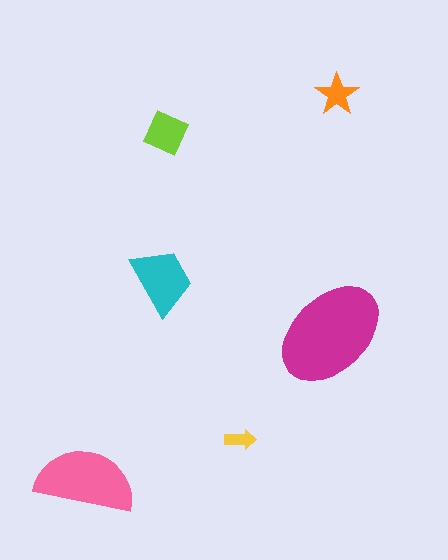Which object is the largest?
The magenta ellipse.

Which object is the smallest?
The yellow arrow.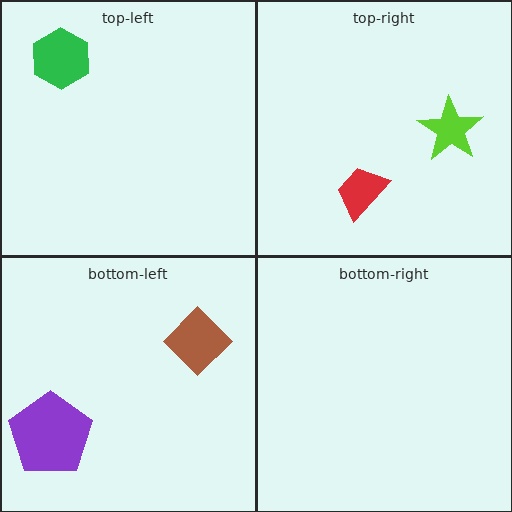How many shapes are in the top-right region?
2.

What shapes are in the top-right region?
The red trapezoid, the lime star.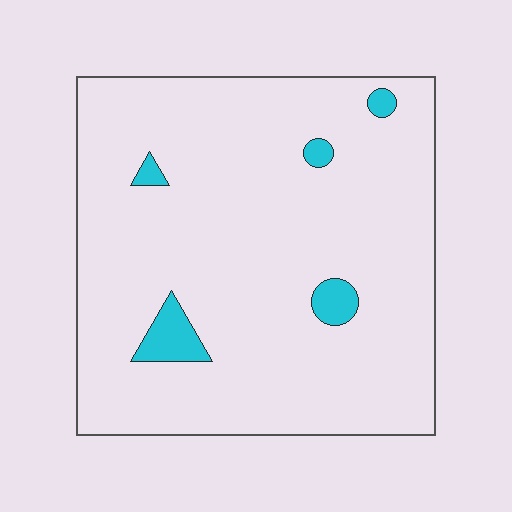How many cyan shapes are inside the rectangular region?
5.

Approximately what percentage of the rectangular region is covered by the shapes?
Approximately 5%.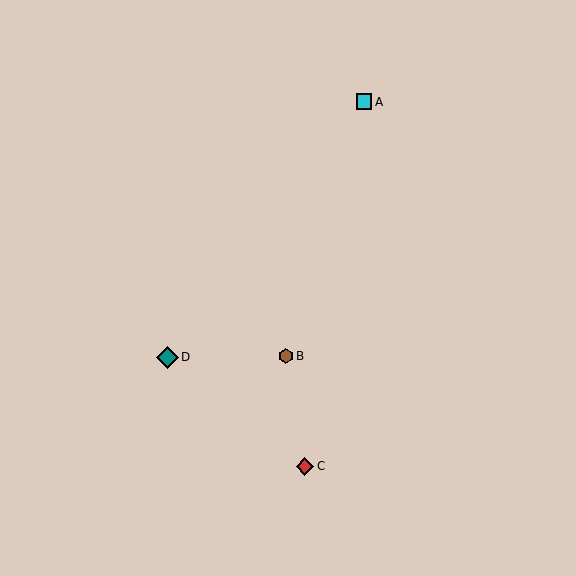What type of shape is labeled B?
Shape B is a brown hexagon.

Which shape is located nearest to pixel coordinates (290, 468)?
The red diamond (labeled C) at (305, 466) is nearest to that location.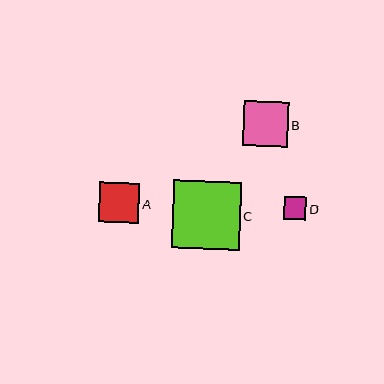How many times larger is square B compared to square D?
Square B is approximately 2.0 times the size of square D.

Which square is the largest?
Square C is the largest with a size of approximately 68 pixels.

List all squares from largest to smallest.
From largest to smallest: C, B, A, D.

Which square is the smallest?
Square D is the smallest with a size of approximately 23 pixels.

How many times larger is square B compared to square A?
Square B is approximately 1.1 times the size of square A.